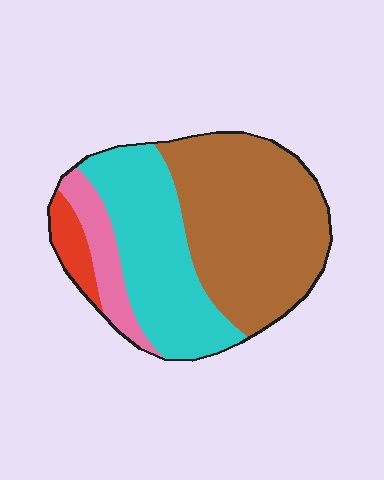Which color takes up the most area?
Brown, at roughly 50%.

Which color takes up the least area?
Red, at roughly 5%.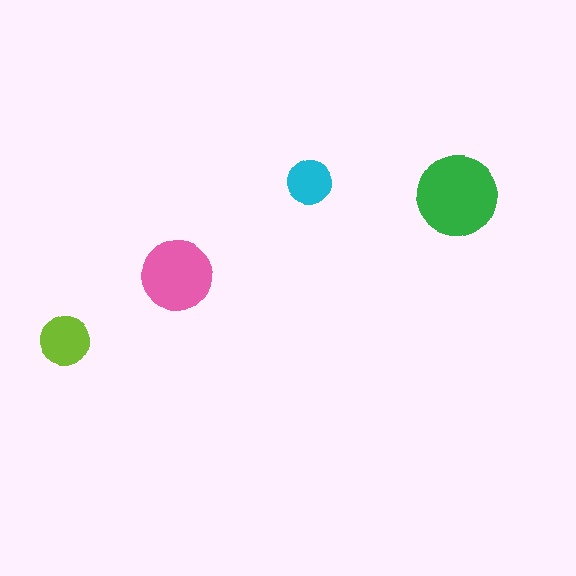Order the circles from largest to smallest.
the green one, the pink one, the lime one, the cyan one.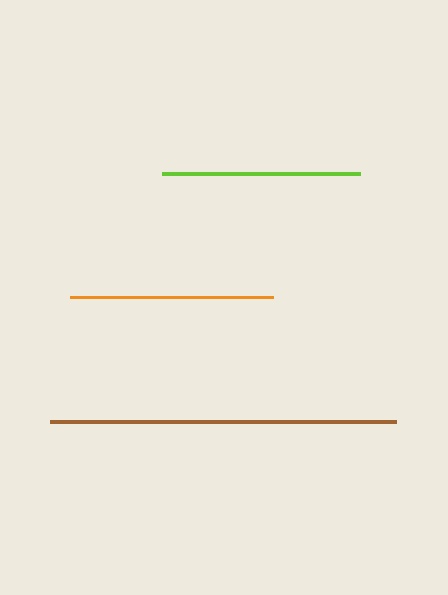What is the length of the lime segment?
The lime segment is approximately 198 pixels long.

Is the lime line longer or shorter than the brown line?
The brown line is longer than the lime line.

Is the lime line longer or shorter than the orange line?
The orange line is longer than the lime line.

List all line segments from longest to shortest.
From longest to shortest: brown, orange, lime.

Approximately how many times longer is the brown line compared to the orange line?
The brown line is approximately 1.7 times the length of the orange line.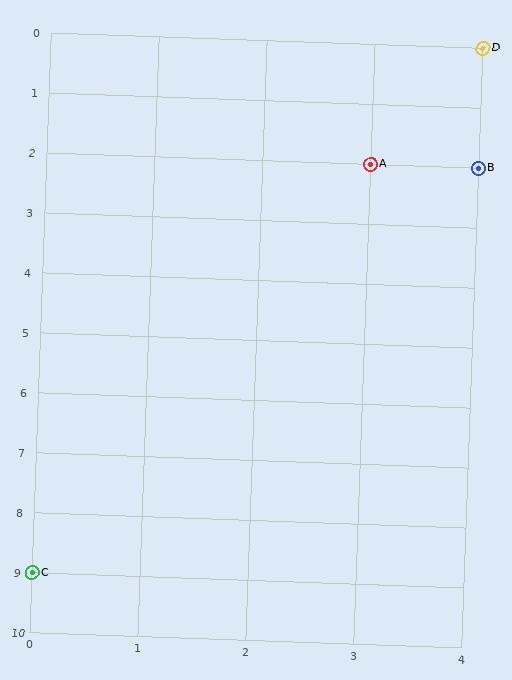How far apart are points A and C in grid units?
Points A and C are 3 columns and 7 rows apart (about 7.6 grid units diagonally).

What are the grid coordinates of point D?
Point D is at grid coordinates (4, 0).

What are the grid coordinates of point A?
Point A is at grid coordinates (3, 2).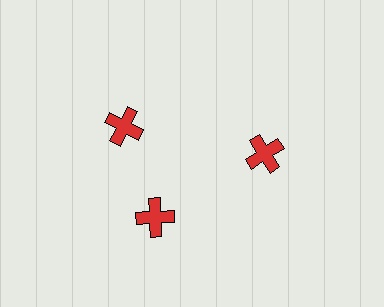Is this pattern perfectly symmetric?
No. The 3 red crosses are arranged in a ring, but one element near the 11 o'clock position is rotated out of alignment along the ring, breaking the 3-fold rotational symmetry.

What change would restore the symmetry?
The symmetry would be restored by rotating it back into even spacing with its neighbors so that all 3 crosses sit at equal angles and equal distance from the center.